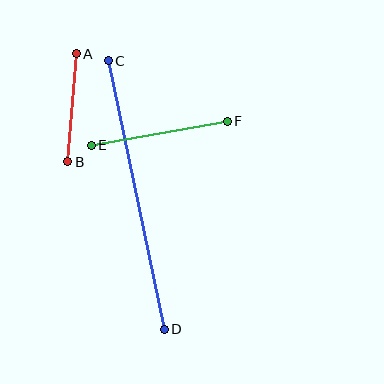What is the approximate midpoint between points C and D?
The midpoint is at approximately (136, 195) pixels.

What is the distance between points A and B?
The distance is approximately 108 pixels.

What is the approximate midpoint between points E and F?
The midpoint is at approximately (159, 133) pixels.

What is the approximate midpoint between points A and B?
The midpoint is at approximately (72, 108) pixels.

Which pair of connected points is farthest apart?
Points C and D are farthest apart.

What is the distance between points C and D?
The distance is approximately 274 pixels.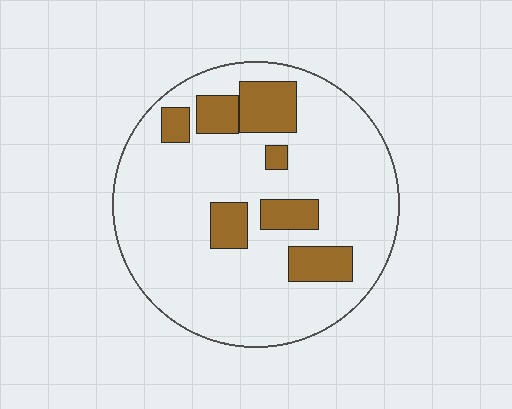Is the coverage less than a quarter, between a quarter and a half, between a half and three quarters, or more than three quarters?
Less than a quarter.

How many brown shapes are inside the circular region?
7.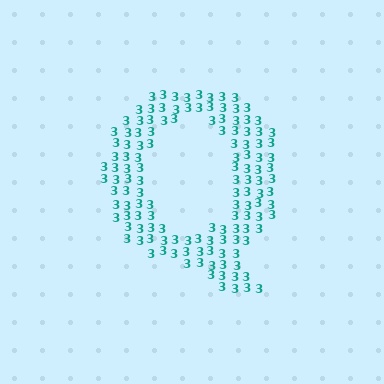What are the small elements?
The small elements are digit 3's.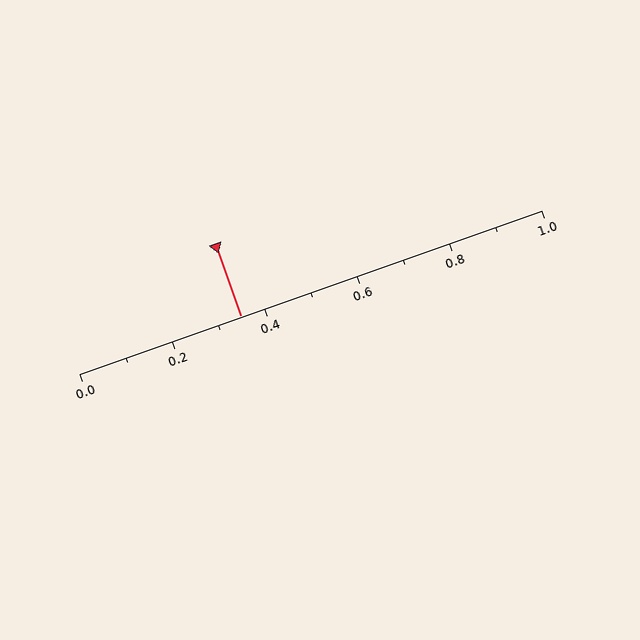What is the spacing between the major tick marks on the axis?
The major ticks are spaced 0.2 apart.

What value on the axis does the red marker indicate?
The marker indicates approximately 0.35.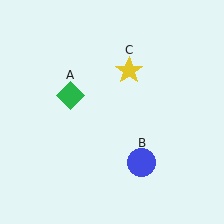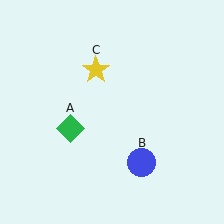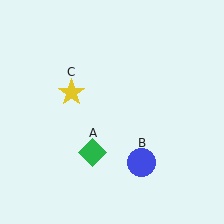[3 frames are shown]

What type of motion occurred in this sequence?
The green diamond (object A), yellow star (object C) rotated counterclockwise around the center of the scene.